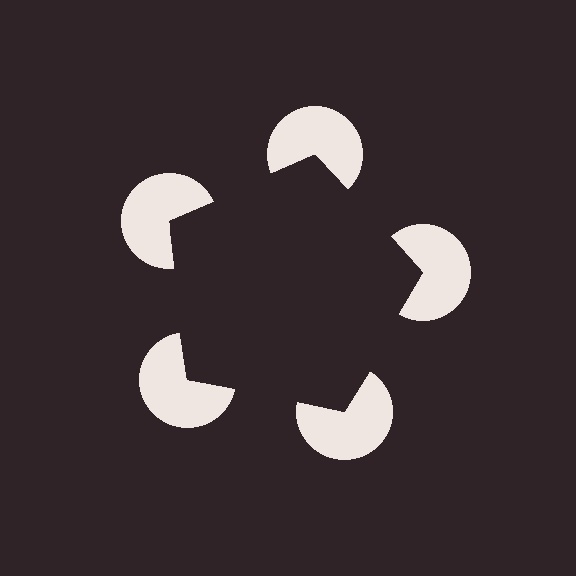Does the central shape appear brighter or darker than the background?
It typically appears slightly darker than the background, even though no actual brightness change is drawn.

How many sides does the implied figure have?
5 sides.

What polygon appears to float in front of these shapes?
An illusory pentagon — its edges are inferred from the aligned wedge cuts in the pac-man discs, not physically drawn.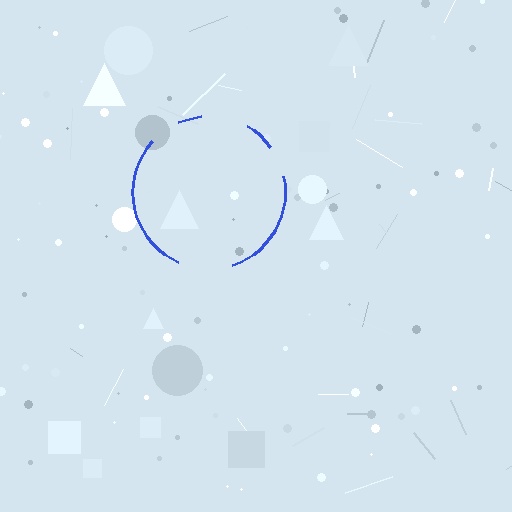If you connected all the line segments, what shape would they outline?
They would outline a circle.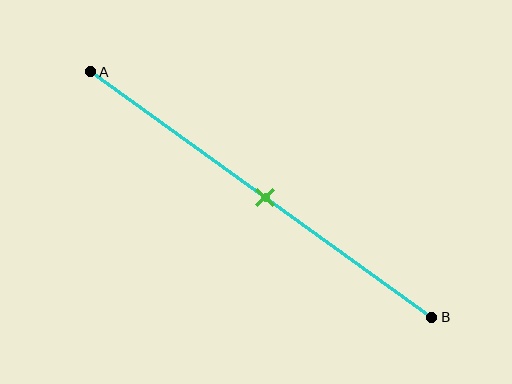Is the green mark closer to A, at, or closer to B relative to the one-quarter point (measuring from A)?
The green mark is closer to point B than the one-quarter point of segment AB.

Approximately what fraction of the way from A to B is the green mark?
The green mark is approximately 50% of the way from A to B.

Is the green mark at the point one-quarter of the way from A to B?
No, the mark is at about 50% from A, not at the 25% one-quarter point.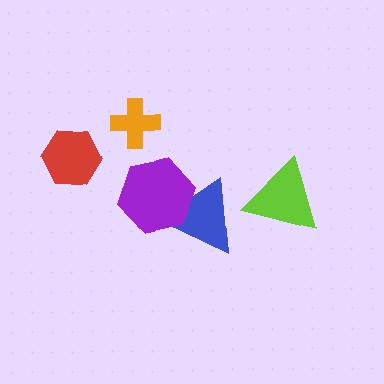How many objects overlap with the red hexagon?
0 objects overlap with the red hexagon.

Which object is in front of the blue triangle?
The purple hexagon is in front of the blue triangle.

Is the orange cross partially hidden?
No, no other shape covers it.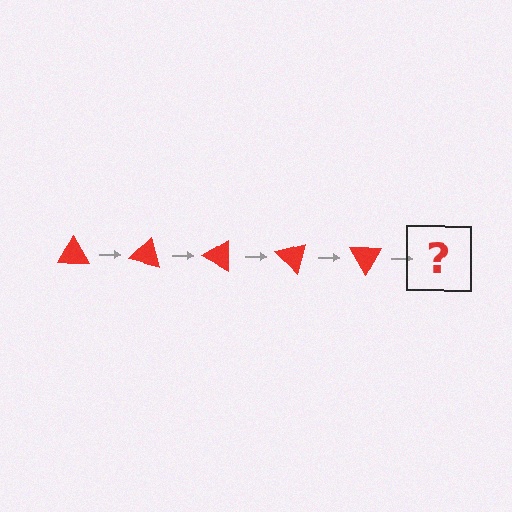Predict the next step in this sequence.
The next step is a red triangle rotated 75 degrees.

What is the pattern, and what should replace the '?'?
The pattern is that the triangle rotates 15 degrees each step. The '?' should be a red triangle rotated 75 degrees.